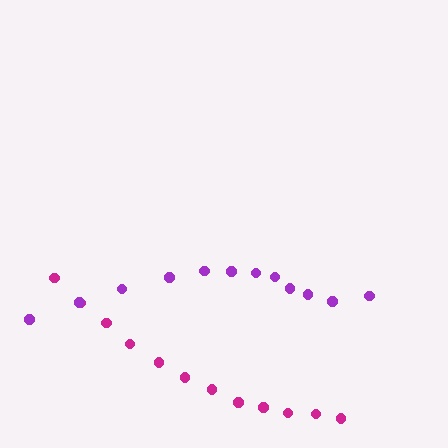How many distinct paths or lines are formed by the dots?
There are 2 distinct paths.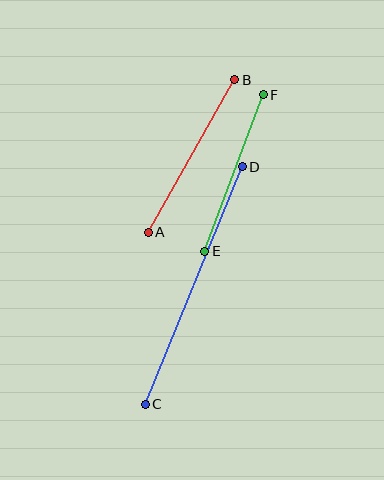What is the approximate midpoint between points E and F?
The midpoint is at approximately (234, 173) pixels.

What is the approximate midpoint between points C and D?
The midpoint is at approximately (194, 285) pixels.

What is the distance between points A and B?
The distance is approximately 175 pixels.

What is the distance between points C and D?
The distance is approximately 256 pixels.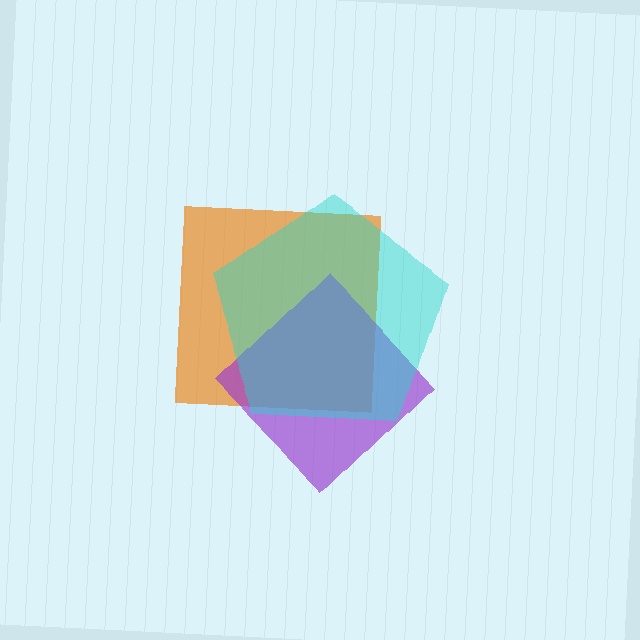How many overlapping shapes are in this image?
There are 3 overlapping shapes in the image.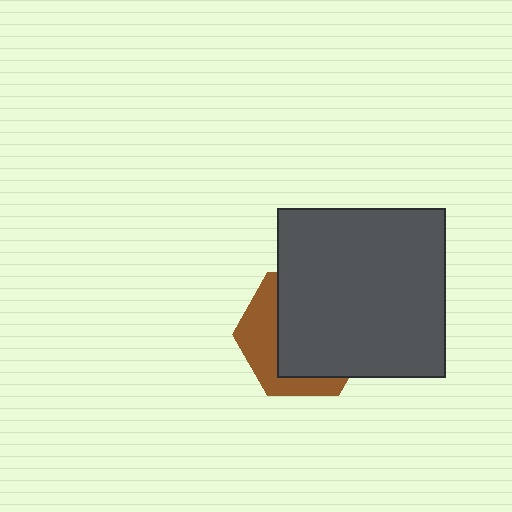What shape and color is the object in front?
The object in front is a dark gray square.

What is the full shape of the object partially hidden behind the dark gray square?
The partially hidden object is a brown hexagon.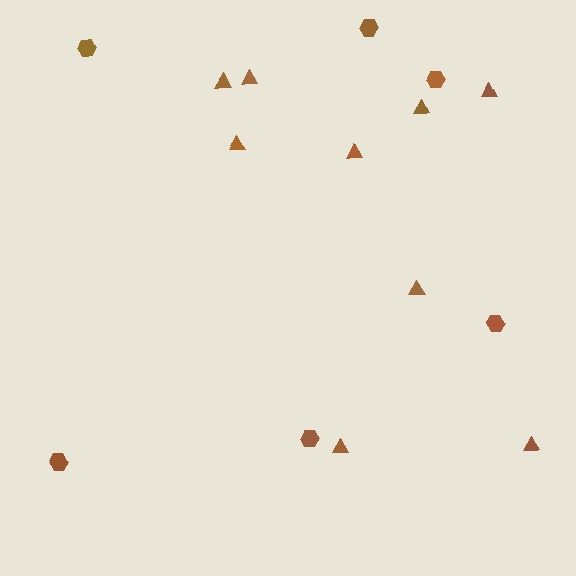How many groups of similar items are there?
There are 2 groups: one group of triangles (9) and one group of hexagons (6).